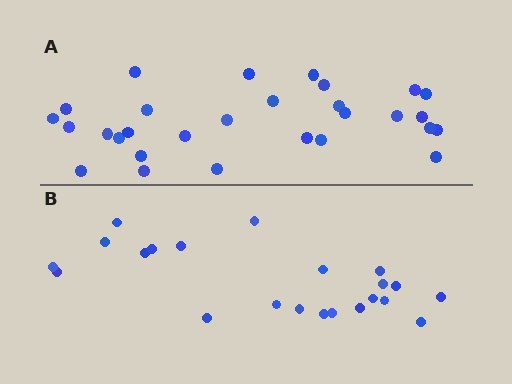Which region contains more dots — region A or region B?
Region A (the top region) has more dots.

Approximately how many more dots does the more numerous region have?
Region A has roughly 8 or so more dots than region B.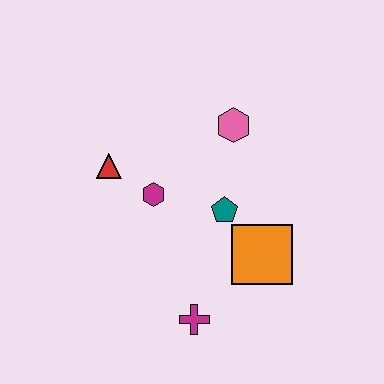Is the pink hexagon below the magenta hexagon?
No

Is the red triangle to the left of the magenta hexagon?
Yes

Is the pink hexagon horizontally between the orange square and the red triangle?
Yes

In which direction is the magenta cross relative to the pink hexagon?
The magenta cross is below the pink hexagon.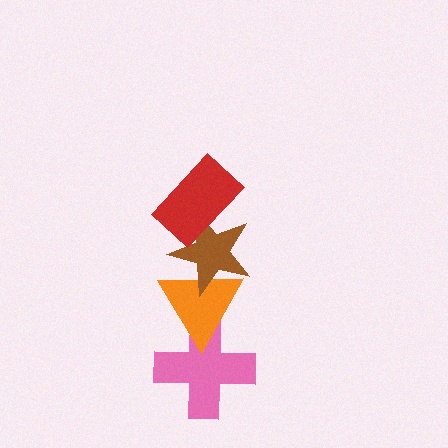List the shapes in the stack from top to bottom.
From top to bottom: the red rectangle, the brown star, the orange triangle, the pink cross.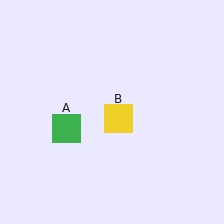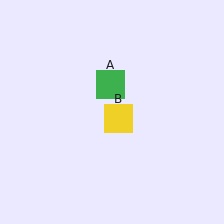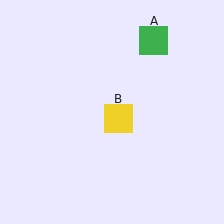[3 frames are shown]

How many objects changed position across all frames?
1 object changed position: green square (object A).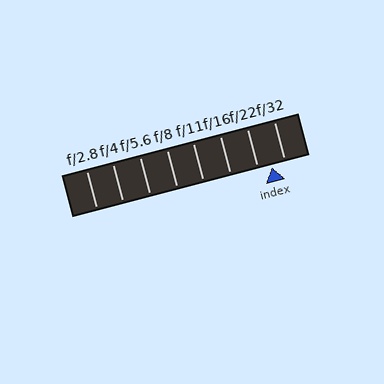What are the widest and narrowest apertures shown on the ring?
The widest aperture shown is f/2.8 and the narrowest is f/32.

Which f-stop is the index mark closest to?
The index mark is closest to f/32.